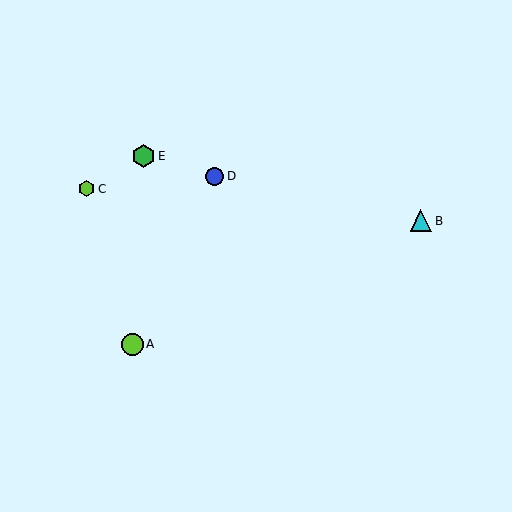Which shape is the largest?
The green hexagon (labeled E) is the largest.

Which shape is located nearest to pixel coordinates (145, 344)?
The lime circle (labeled A) at (132, 344) is nearest to that location.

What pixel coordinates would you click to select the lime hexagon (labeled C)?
Click at (86, 189) to select the lime hexagon C.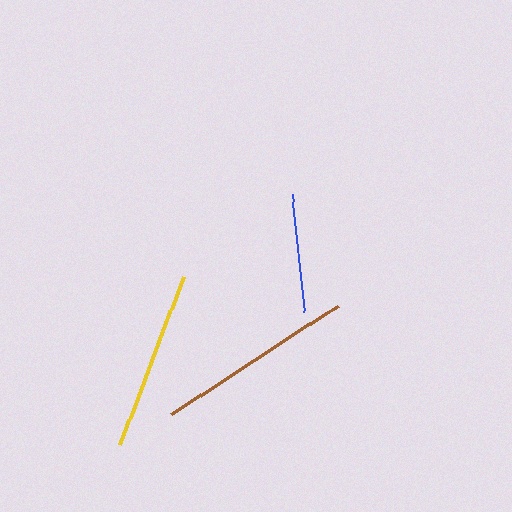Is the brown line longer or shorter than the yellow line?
The brown line is longer than the yellow line.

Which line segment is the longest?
The brown line is the longest at approximately 200 pixels.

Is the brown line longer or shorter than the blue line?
The brown line is longer than the blue line.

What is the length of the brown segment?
The brown segment is approximately 200 pixels long.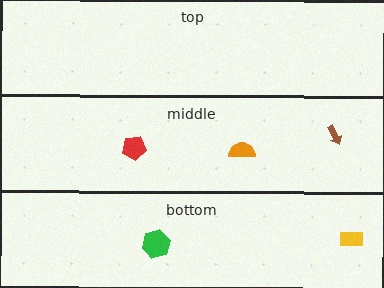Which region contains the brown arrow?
The middle region.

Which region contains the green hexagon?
The bottom region.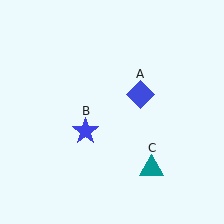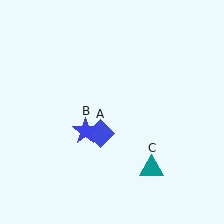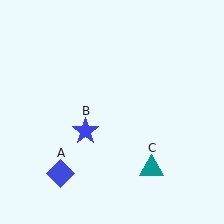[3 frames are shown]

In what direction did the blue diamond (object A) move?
The blue diamond (object A) moved down and to the left.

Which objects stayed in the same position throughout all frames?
Blue star (object B) and teal triangle (object C) remained stationary.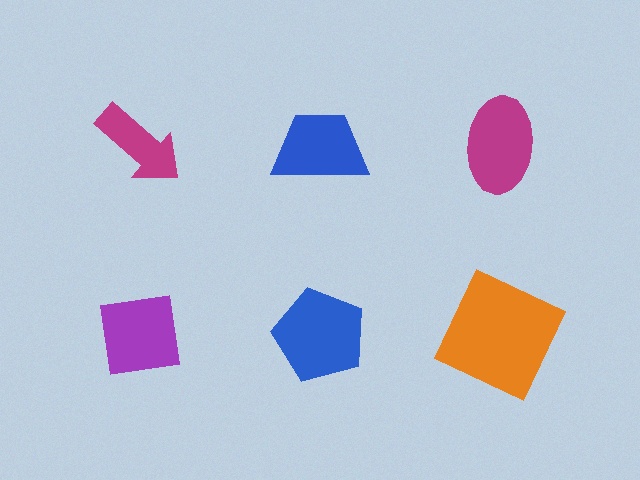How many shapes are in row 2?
3 shapes.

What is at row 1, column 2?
A blue trapezoid.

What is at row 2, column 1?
A purple square.